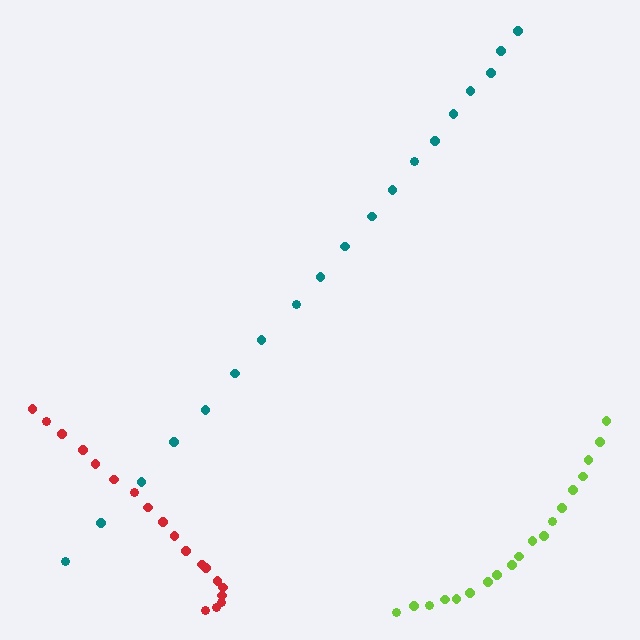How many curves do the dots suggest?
There are 3 distinct paths.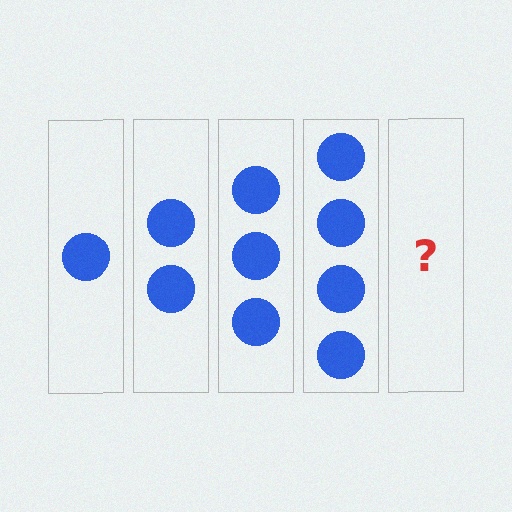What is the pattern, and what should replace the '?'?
The pattern is that each step adds one more circle. The '?' should be 5 circles.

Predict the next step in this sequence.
The next step is 5 circles.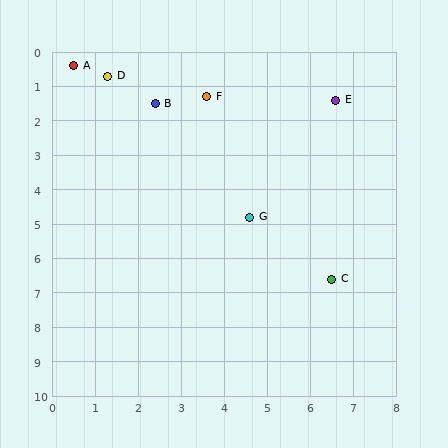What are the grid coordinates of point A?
Point A is at approximately (0.5, 0.4).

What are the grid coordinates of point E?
Point E is at approximately (6.6, 1.4).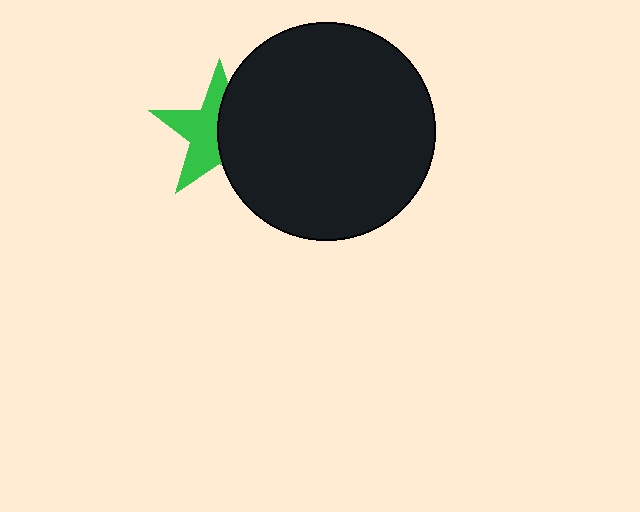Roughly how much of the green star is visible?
About half of it is visible (roughly 53%).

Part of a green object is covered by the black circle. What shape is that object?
It is a star.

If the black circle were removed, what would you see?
You would see the complete green star.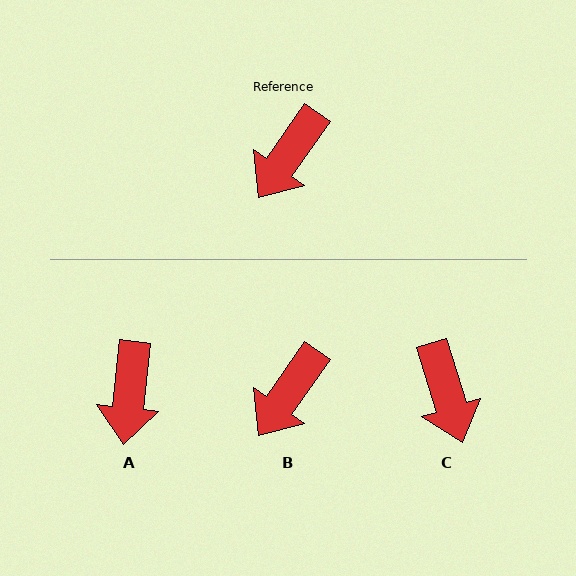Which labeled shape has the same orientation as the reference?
B.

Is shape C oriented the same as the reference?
No, it is off by about 52 degrees.